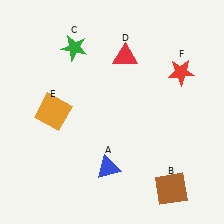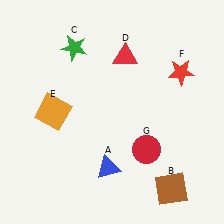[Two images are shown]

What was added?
A red circle (G) was added in Image 2.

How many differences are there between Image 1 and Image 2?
There is 1 difference between the two images.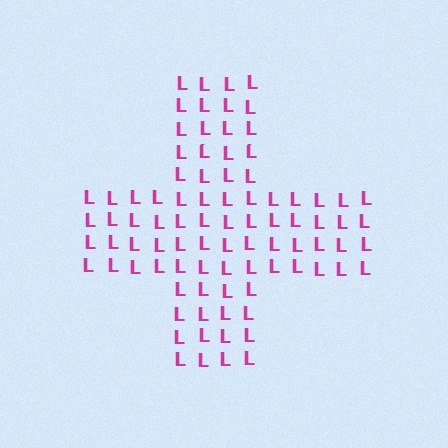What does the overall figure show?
The overall figure shows a cross.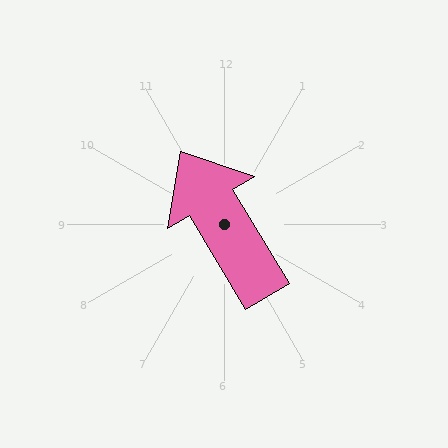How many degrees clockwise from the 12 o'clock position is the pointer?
Approximately 329 degrees.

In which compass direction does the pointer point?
Northwest.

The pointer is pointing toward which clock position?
Roughly 11 o'clock.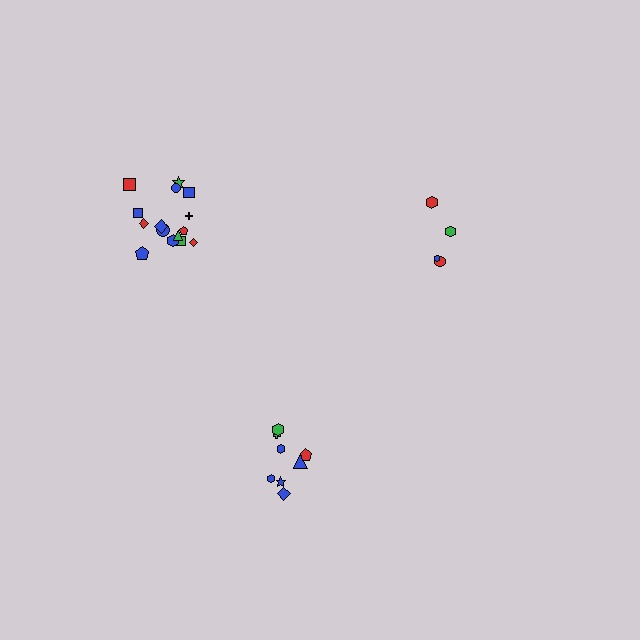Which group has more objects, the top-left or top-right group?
The top-left group.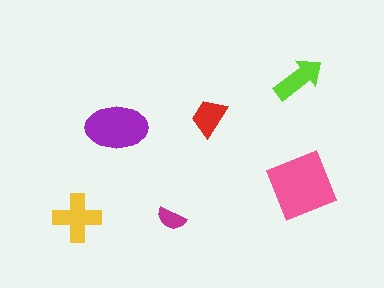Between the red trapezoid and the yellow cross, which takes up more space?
The yellow cross.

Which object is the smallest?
The magenta semicircle.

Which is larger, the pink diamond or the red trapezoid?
The pink diamond.